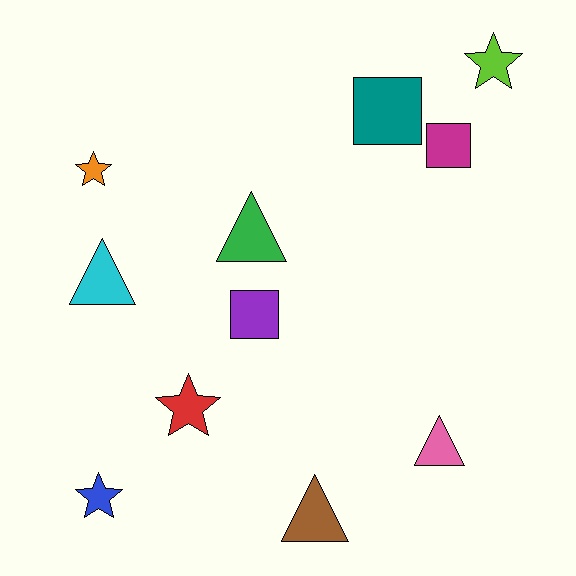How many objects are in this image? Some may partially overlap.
There are 11 objects.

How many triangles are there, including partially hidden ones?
There are 4 triangles.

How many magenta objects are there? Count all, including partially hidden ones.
There is 1 magenta object.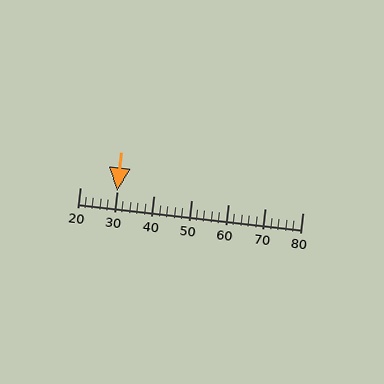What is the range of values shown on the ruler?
The ruler shows values from 20 to 80.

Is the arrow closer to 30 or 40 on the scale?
The arrow is closer to 30.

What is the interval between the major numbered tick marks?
The major tick marks are spaced 10 units apart.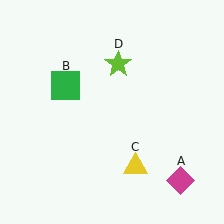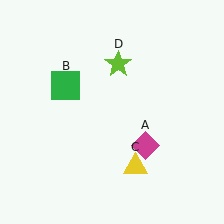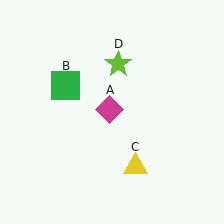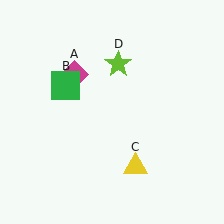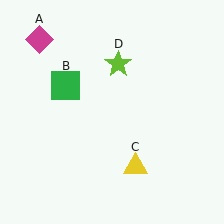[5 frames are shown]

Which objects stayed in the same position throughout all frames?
Green square (object B) and yellow triangle (object C) and lime star (object D) remained stationary.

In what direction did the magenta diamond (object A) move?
The magenta diamond (object A) moved up and to the left.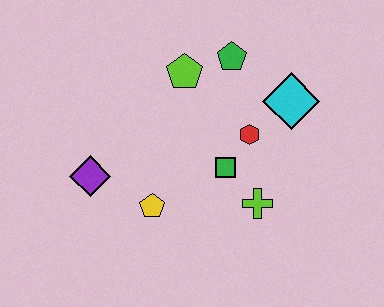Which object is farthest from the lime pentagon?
The lime cross is farthest from the lime pentagon.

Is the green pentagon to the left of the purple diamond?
No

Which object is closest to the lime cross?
The green square is closest to the lime cross.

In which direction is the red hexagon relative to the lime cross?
The red hexagon is above the lime cross.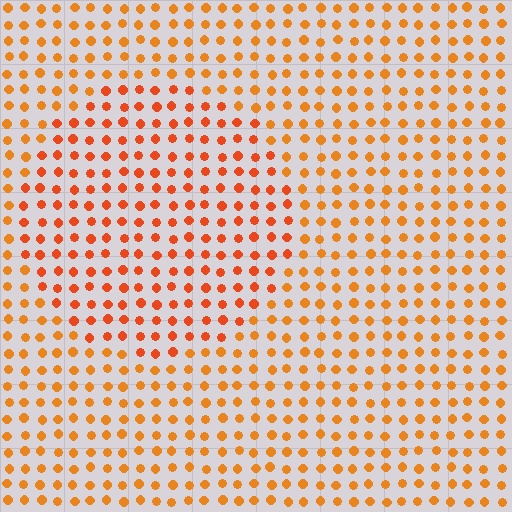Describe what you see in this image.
The image is filled with small orange elements in a uniform arrangement. A circle-shaped region is visible where the elements are tinted to a slightly different hue, forming a subtle color boundary.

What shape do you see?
I see a circle.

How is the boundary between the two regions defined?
The boundary is defined purely by a slight shift in hue (about 18 degrees). Spacing, size, and orientation are identical on both sides.